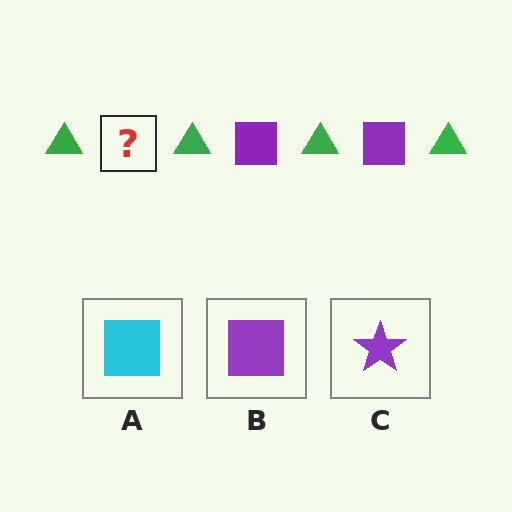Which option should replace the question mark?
Option B.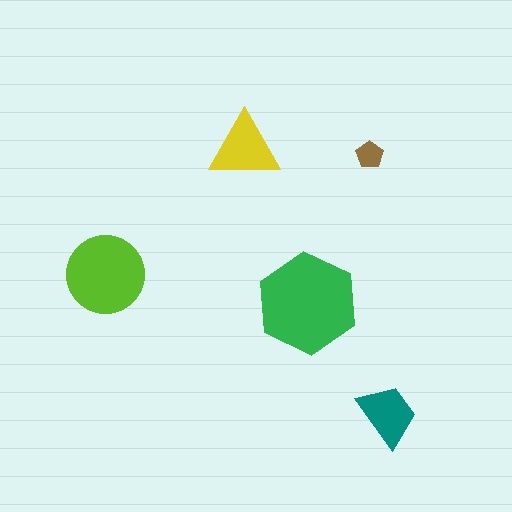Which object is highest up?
The yellow triangle is topmost.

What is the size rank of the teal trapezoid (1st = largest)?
4th.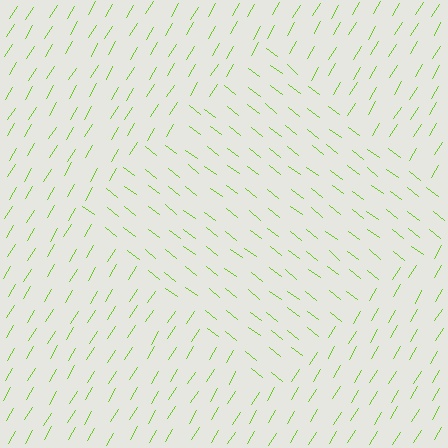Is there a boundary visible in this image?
Yes, there is a texture boundary formed by a change in line orientation.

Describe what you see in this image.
The image is filled with small lime line segments. A diamond region in the image has lines oriented differently from the surrounding lines, creating a visible texture boundary.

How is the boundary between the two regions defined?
The boundary is defined purely by a change in line orientation (approximately 83 degrees difference). All lines are the same color and thickness.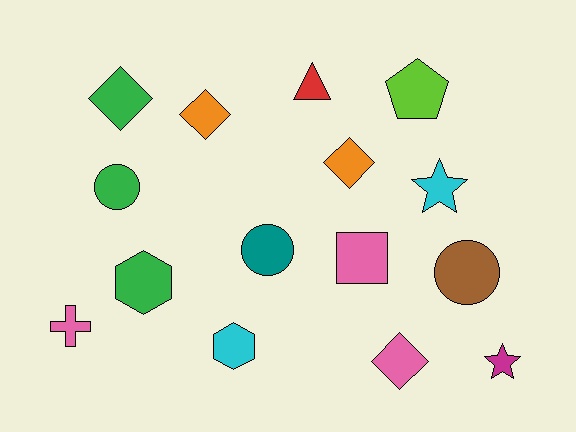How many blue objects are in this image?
There are no blue objects.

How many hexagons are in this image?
There are 2 hexagons.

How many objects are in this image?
There are 15 objects.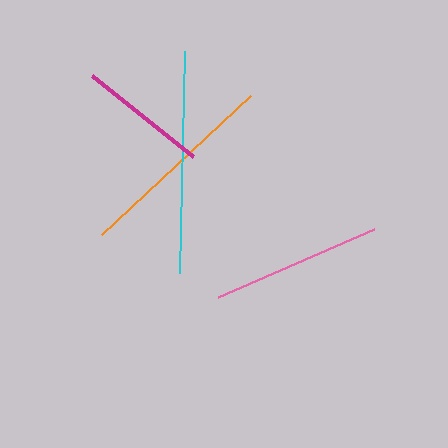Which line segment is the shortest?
The magenta line is the shortest at approximately 129 pixels.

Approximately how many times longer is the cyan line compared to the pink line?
The cyan line is approximately 1.3 times the length of the pink line.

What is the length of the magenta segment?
The magenta segment is approximately 129 pixels long.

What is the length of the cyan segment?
The cyan segment is approximately 223 pixels long.